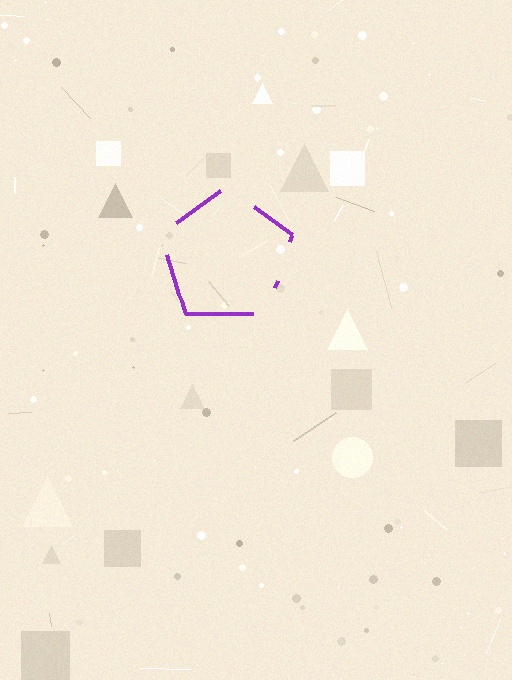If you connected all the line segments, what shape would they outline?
They would outline a pentagon.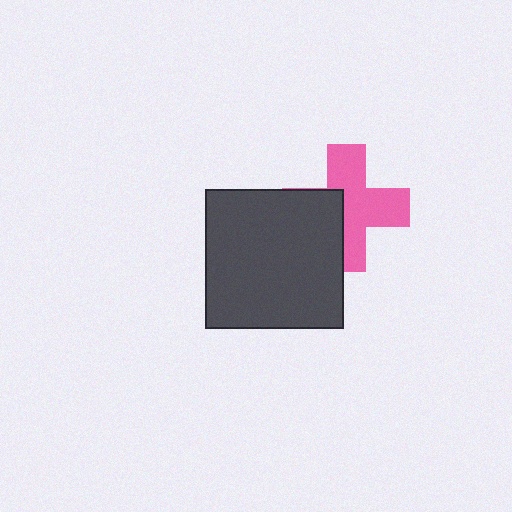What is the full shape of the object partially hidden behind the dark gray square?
The partially hidden object is a pink cross.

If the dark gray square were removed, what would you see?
You would see the complete pink cross.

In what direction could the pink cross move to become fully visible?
The pink cross could move right. That would shift it out from behind the dark gray square entirely.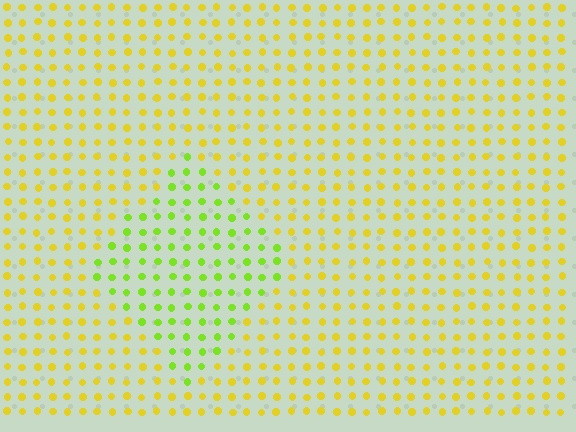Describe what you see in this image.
The image is filled with small yellow elements in a uniform arrangement. A diamond-shaped region is visible where the elements are tinted to a slightly different hue, forming a subtle color boundary.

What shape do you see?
I see a diamond.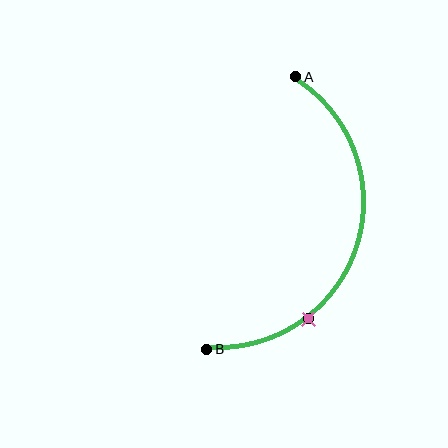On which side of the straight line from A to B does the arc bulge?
The arc bulges to the right of the straight line connecting A and B.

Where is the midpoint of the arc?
The arc midpoint is the point on the curve farthest from the straight line joining A and B. It sits to the right of that line.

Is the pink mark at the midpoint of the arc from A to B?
No. The pink mark lies on the arc but is closer to endpoint B. The arc midpoint would be at the point on the curve equidistant along the arc from both A and B.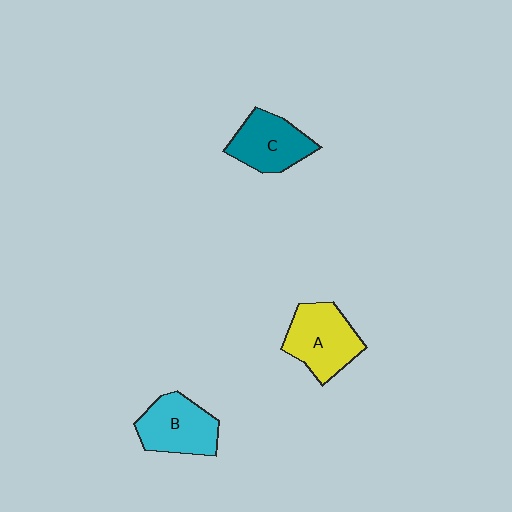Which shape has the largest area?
Shape A (yellow).